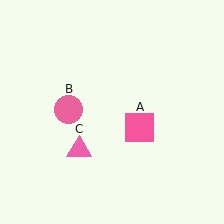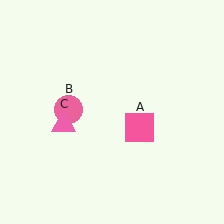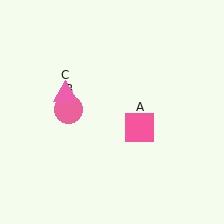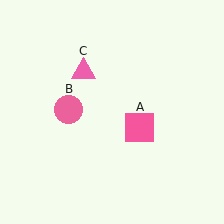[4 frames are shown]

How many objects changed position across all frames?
1 object changed position: pink triangle (object C).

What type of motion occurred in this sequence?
The pink triangle (object C) rotated clockwise around the center of the scene.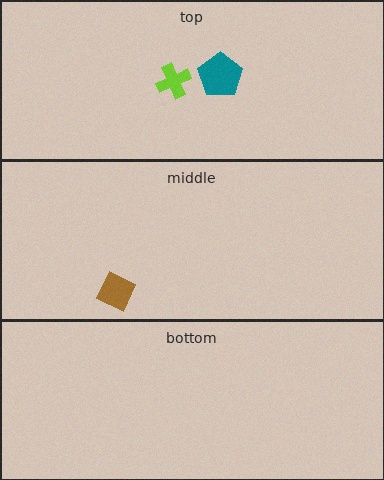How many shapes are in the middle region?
1.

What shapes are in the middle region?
The brown diamond.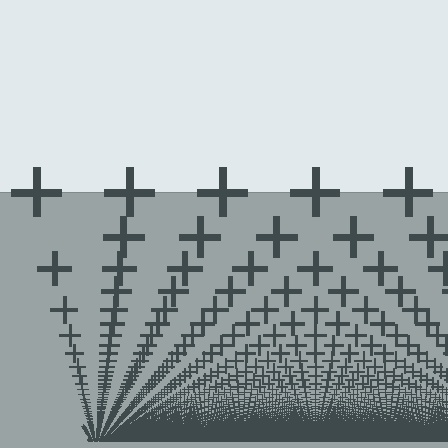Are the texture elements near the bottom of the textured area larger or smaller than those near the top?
Smaller. The gradient is inverted — elements near the bottom are smaller and denser.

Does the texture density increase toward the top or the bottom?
Density increases toward the bottom.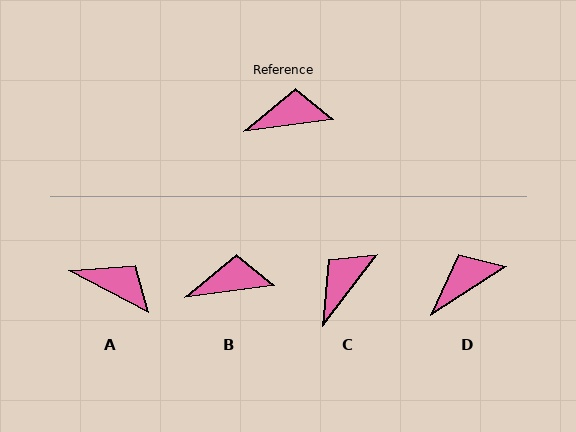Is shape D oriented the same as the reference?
No, it is off by about 26 degrees.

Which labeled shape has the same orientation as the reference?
B.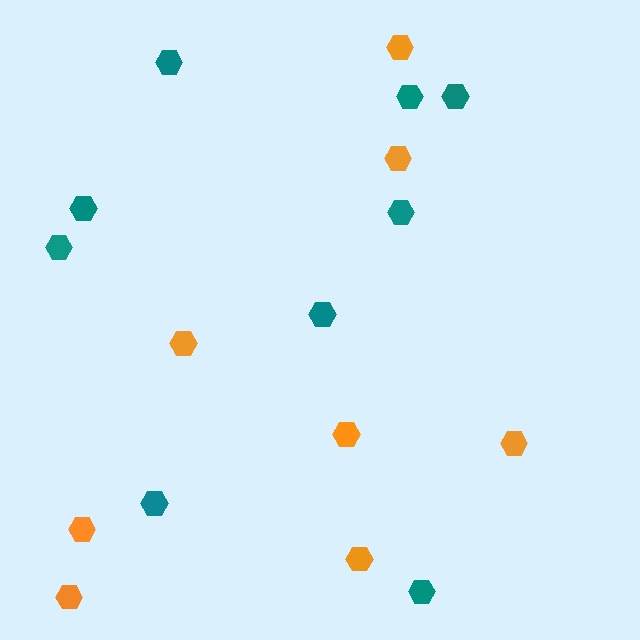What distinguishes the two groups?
There are 2 groups: one group of teal hexagons (9) and one group of orange hexagons (8).